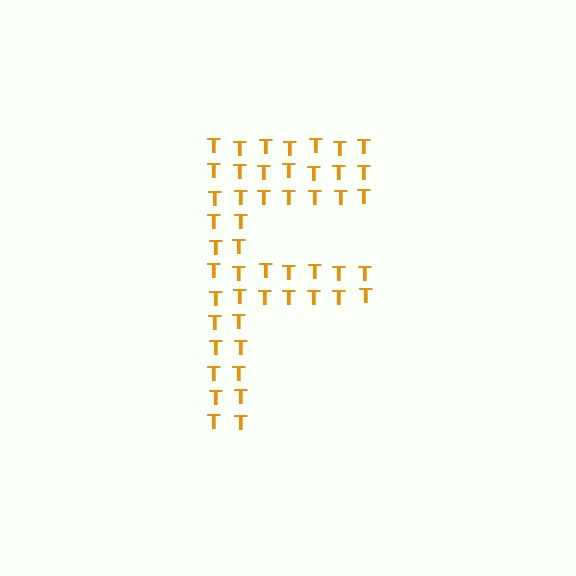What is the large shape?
The large shape is the letter F.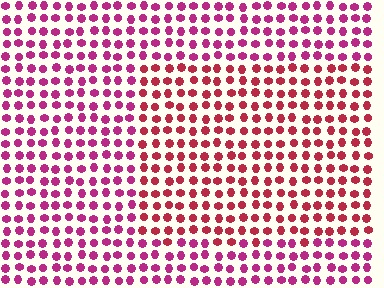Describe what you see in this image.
The image is filled with small magenta elements in a uniform arrangement. A rectangle-shaped region is visible where the elements are tinted to a slightly different hue, forming a subtle color boundary.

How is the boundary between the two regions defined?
The boundary is defined purely by a slight shift in hue (about 27 degrees). Spacing, size, and orientation are identical on both sides.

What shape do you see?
I see a rectangle.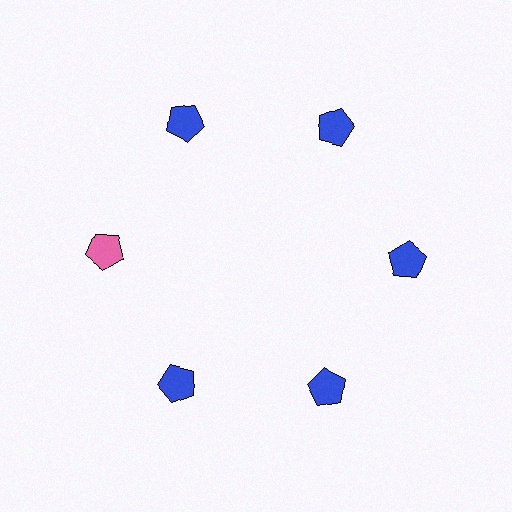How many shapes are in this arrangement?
There are 6 shapes arranged in a ring pattern.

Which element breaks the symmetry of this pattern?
The pink pentagon at roughly the 9 o'clock position breaks the symmetry. All other shapes are blue pentagons.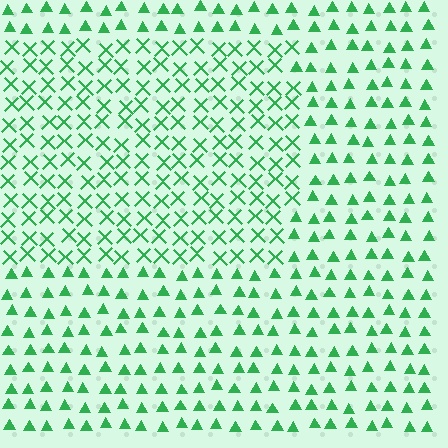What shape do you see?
I see a rectangle.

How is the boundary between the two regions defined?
The boundary is defined by a change in element shape: X marks inside vs. triangles outside. All elements share the same color and spacing.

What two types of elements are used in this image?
The image uses X marks inside the rectangle region and triangles outside it.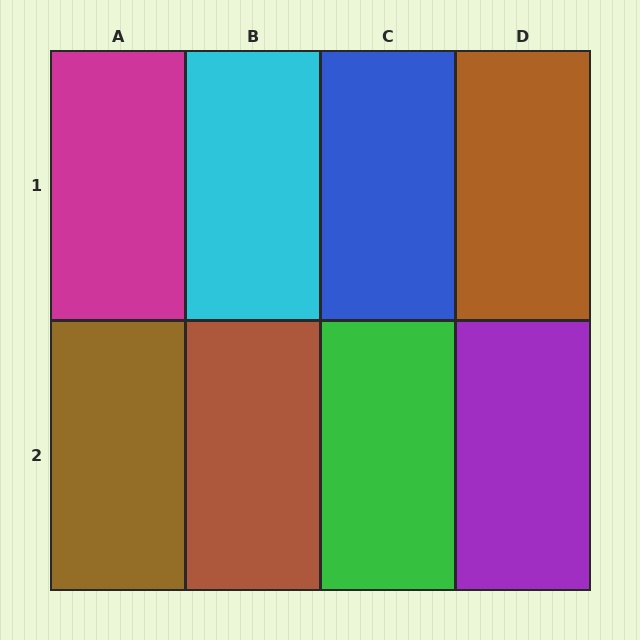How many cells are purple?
1 cell is purple.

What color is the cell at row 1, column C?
Blue.